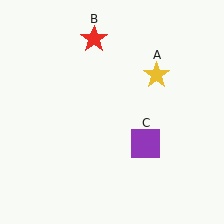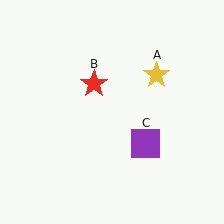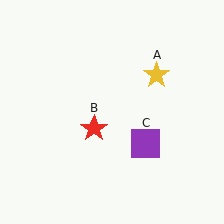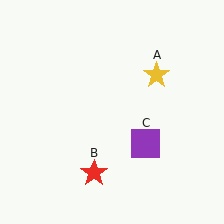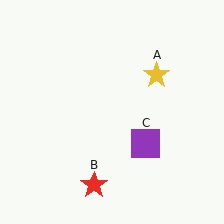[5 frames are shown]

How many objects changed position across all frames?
1 object changed position: red star (object B).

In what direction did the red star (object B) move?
The red star (object B) moved down.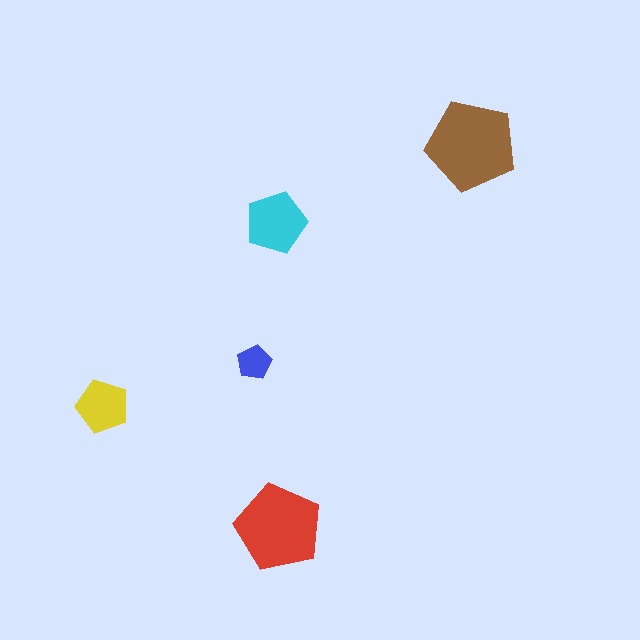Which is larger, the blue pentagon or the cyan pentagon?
The cyan one.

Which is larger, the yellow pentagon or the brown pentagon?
The brown one.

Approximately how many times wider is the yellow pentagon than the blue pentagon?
About 1.5 times wider.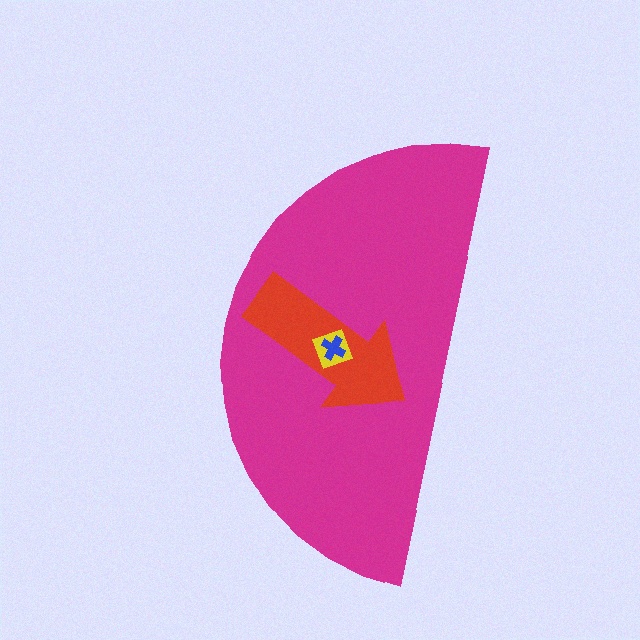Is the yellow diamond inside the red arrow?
Yes.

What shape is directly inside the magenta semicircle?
The red arrow.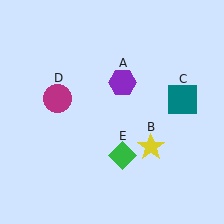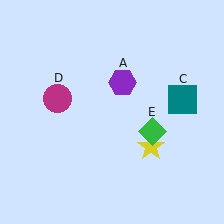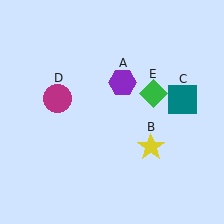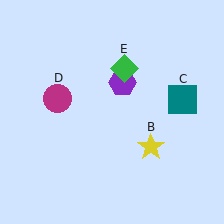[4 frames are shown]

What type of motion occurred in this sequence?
The green diamond (object E) rotated counterclockwise around the center of the scene.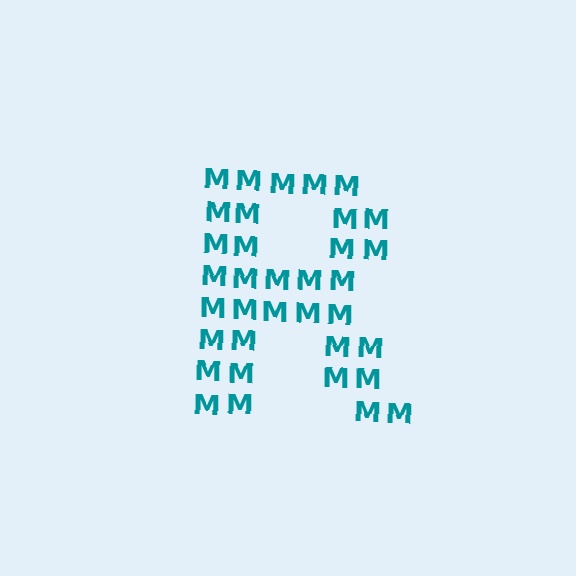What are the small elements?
The small elements are letter M's.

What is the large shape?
The large shape is the letter R.